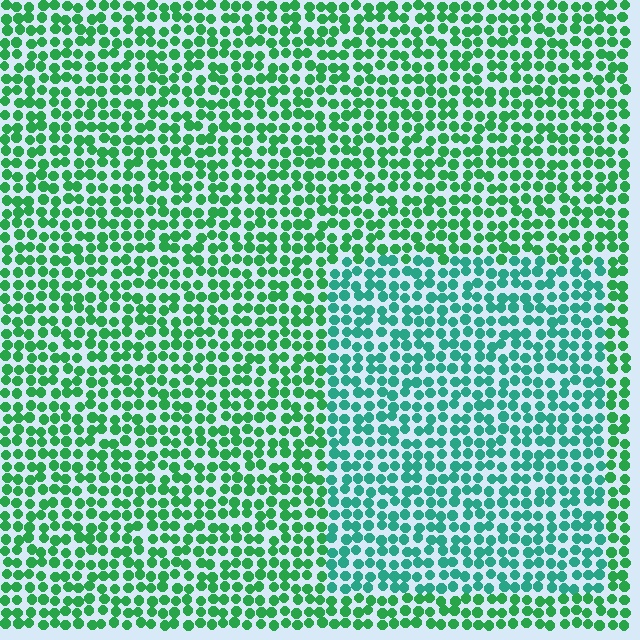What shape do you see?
I see a rectangle.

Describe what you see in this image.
The image is filled with small green elements in a uniform arrangement. A rectangle-shaped region is visible where the elements are tinted to a slightly different hue, forming a subtle color boundary.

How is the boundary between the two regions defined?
The boundary is defined purely by a slight shift in hue (about 31 degrees). Spacing, size, and orientation are identical on both sides.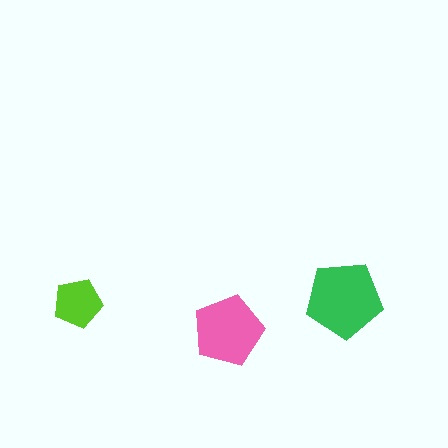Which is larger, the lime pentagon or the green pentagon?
The green one.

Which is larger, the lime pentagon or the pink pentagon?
The pink one.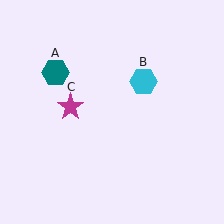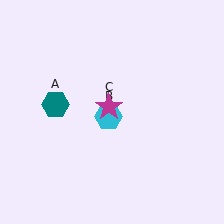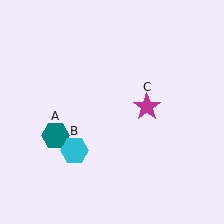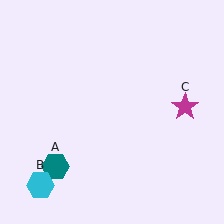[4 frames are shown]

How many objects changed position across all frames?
3 objects changed position: teal hexagon (object A), cyan hexagon (object B), magenta star (object C).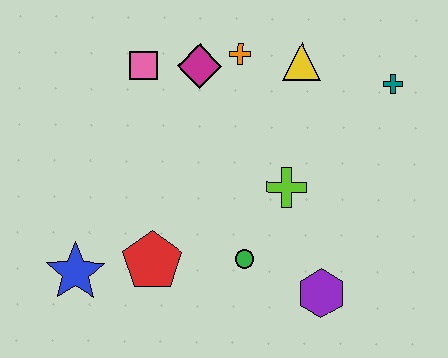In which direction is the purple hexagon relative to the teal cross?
The purple hexagon is below the teal cross.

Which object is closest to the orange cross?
The magenta diamond is closest to the orange cross.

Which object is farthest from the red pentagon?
The teal cross is farthest from the red pentagon.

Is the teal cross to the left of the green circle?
No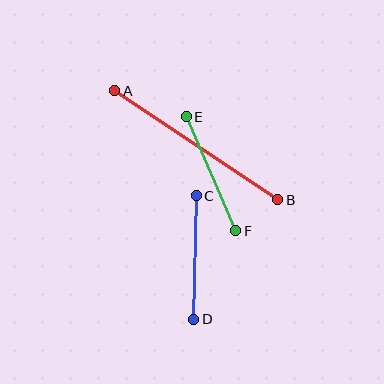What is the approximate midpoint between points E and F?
The midpoint is at approximately (211, 174) pixels.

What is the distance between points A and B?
The distance is approximately 196 pixels.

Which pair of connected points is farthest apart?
Points A and B are farthest apart.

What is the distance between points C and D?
The distance is approximately 123 pixels.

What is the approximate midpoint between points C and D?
The midpoint is at approximately (195, 258) pixels.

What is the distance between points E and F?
The distance is approximately 124 pixels.